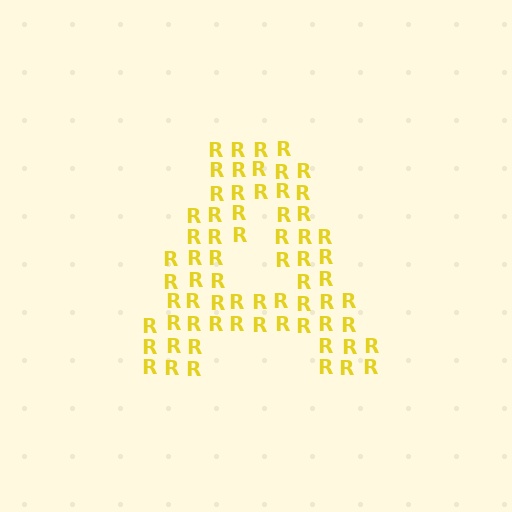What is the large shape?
The large shape is the letter A.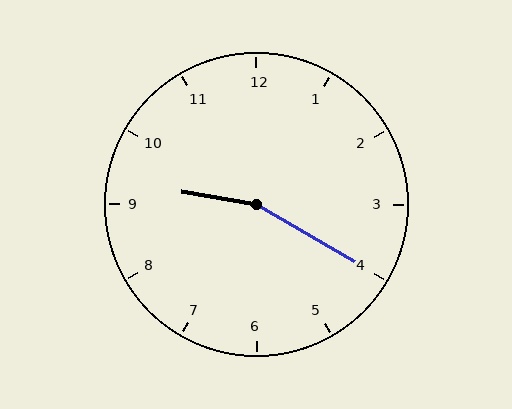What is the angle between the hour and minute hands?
Approximately 160 degrees.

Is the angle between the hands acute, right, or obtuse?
It is obtuse.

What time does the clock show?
9:20.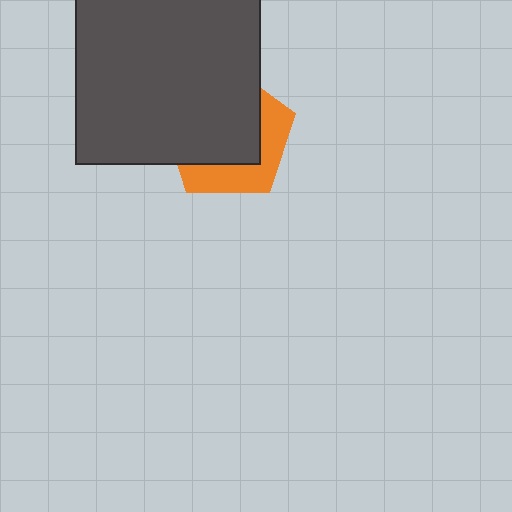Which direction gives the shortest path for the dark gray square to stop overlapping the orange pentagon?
Moving toward the upper-left gives the shortest separation.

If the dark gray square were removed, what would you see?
You would see the complete orange pentagon.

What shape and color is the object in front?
The object in front is a dark gray square.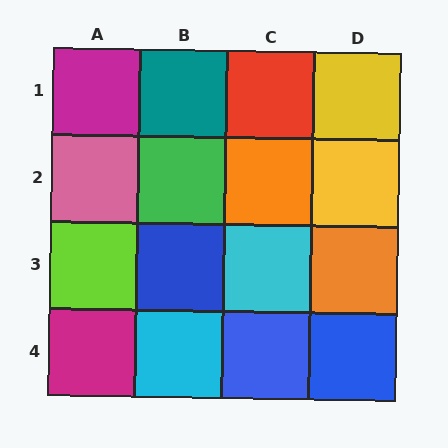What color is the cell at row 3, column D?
Orange.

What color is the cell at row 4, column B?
Cyan.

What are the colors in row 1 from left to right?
Magenta, teal, red, yellow.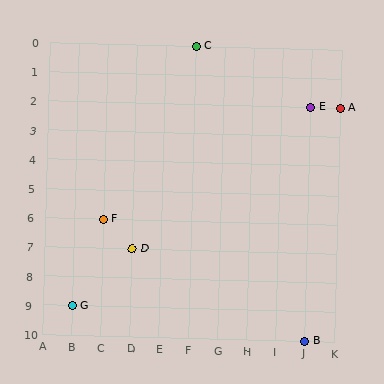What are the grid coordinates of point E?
Point E is at grid coordinates (J, 2).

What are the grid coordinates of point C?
Point C is at grid coordinates (F, 0).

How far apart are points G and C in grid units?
Points G and C are 4 columns and 9 rows apart (about 9.8 grid units diagonally).